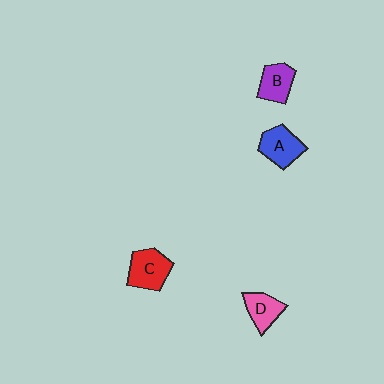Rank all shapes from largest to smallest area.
From largest to smallest: C (red), A (blue), B (purple), D (pink).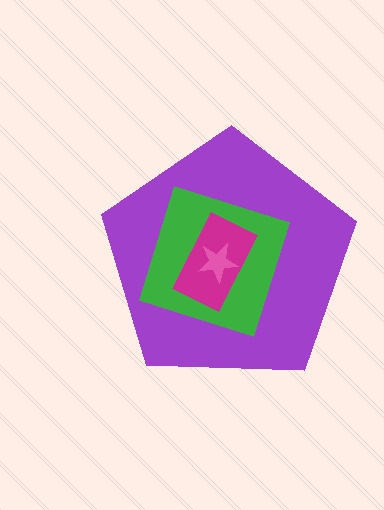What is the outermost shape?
The purple pentagon.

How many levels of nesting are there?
4.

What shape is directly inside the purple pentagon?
The green diamond.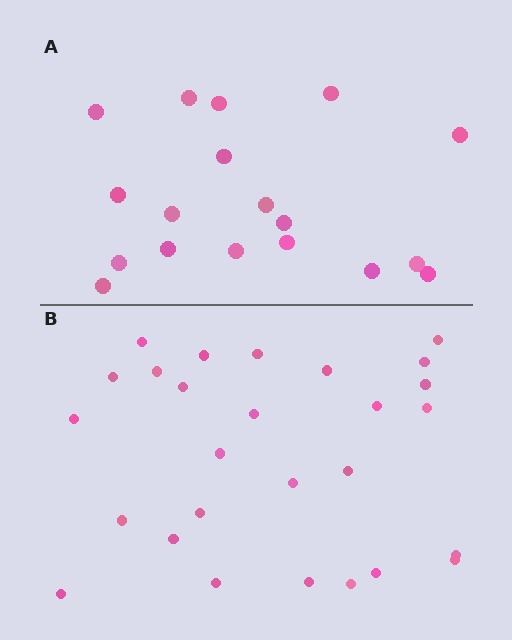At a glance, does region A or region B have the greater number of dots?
Region B (the bottom region) has more dots.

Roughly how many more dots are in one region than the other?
Region B has roughly 8 or so more dots than region A.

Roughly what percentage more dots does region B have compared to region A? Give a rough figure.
About 50% more.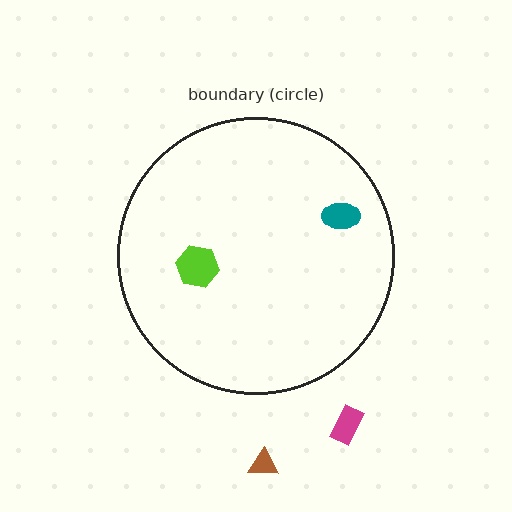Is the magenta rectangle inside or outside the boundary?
Outside.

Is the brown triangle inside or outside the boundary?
Outside.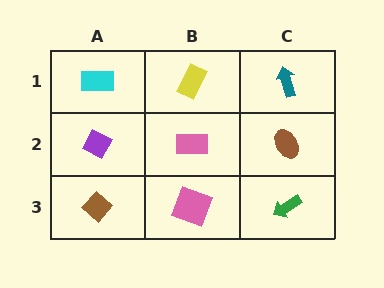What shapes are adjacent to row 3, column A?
A purple diamond (row 2, column A), a pink square (row 3, column B).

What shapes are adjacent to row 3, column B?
A pink rectangle (row 2, column B), a brown diamond (row 3, column A), a green arrow (row 3, column C).